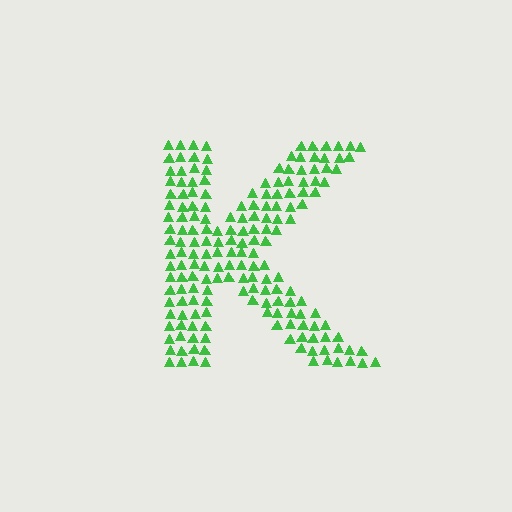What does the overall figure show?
The overall figure shows the letter K.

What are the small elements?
The small elements are triangles.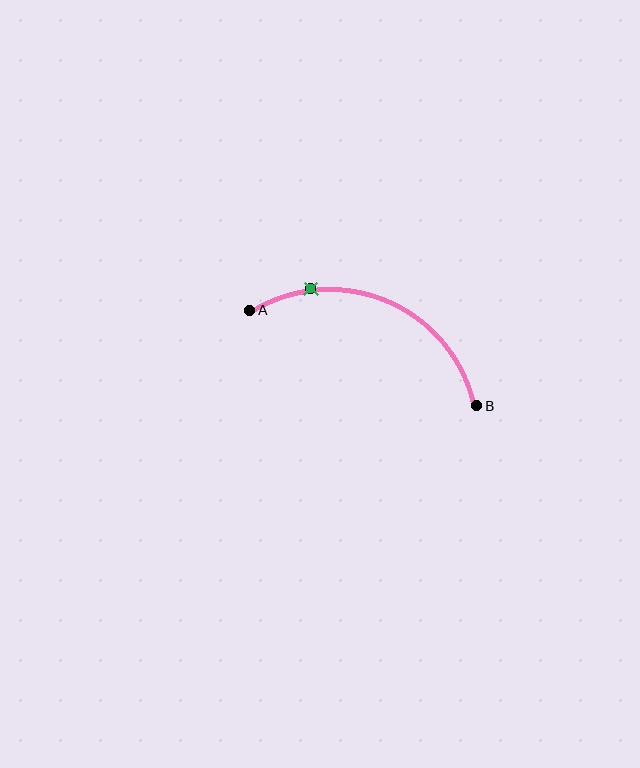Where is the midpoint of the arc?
The arc midpoint is the point on the curve farthest from the straight line joining A and B. It sits above that line.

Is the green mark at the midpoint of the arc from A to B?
No. The green mark lies on the arc but is closer to endpoint A. The arc midpoint would be at the point on the curve equidistant along the arc from both A and B.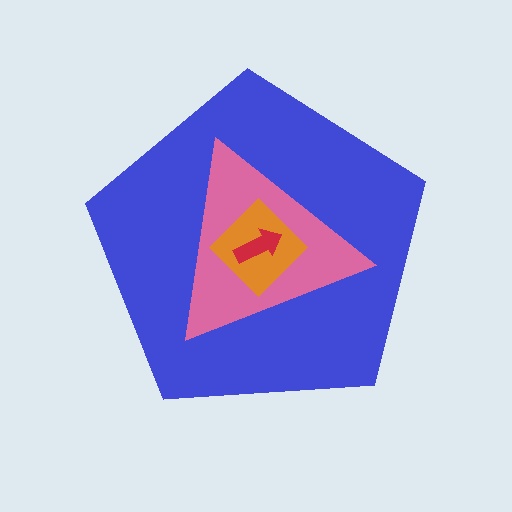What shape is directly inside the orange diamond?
The red arrow.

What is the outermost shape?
The blue pentagon.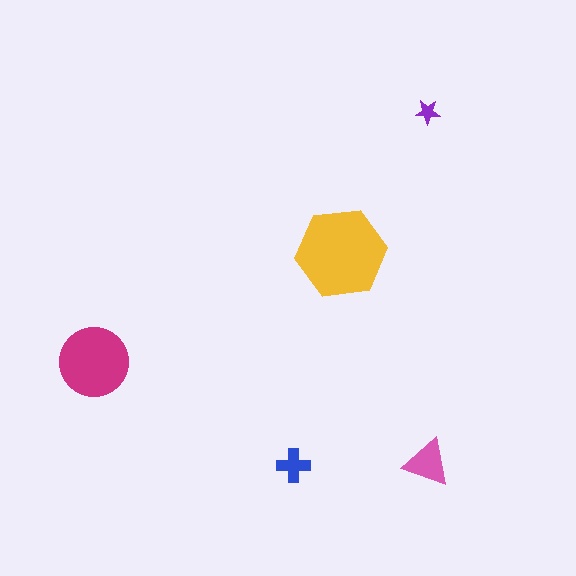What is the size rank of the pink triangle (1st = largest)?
3rd.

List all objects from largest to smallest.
The yellow hexagon, the magenta circle, the pink triangle, the blue cross, the purple star.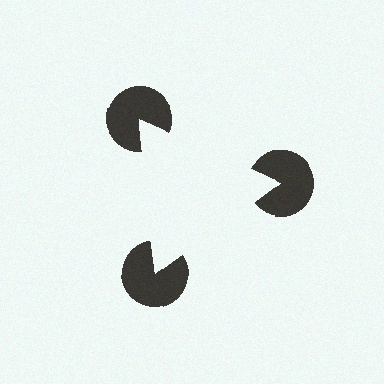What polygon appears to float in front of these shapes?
An illusory triangle — its edges are inferred from the aligned wedge cuts in the pac-man discs, not physically drawn.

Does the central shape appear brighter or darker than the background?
It typically appears slightly brighter than the background, even though no actual brightness change is drawn.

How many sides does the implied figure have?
3 sides.